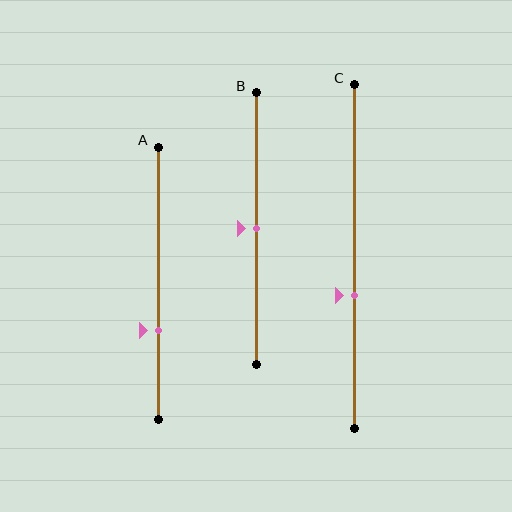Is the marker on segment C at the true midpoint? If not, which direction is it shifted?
No, the marker on segment C is shifted downward by about 11% of the segment length.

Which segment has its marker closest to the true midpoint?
Segment B has its marker closest to the true midpoint.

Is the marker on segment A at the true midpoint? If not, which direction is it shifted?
No, the marker on segment A is shifted downward by about 17% of the segment length.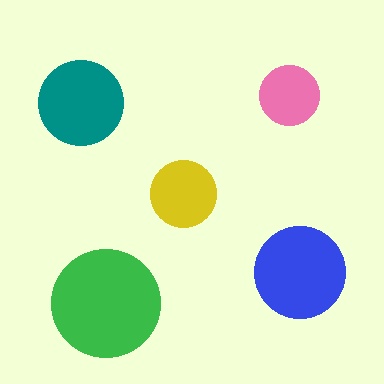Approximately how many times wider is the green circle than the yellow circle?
About 1.5 times wider.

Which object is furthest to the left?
The teal circle is leftmost.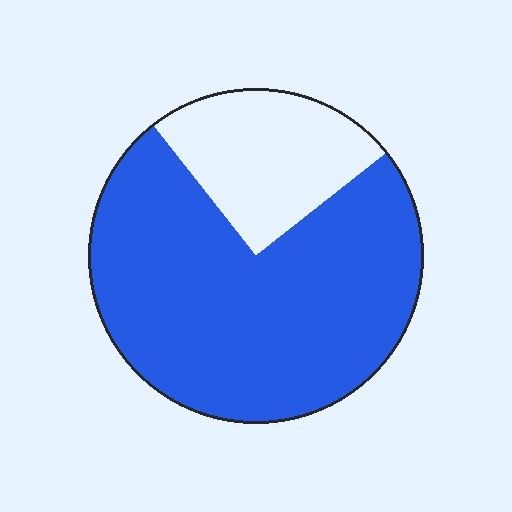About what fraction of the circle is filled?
About three quarters (3/4).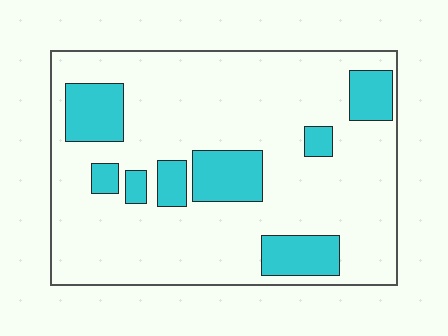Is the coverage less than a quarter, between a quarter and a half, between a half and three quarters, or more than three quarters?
Less than a quarter.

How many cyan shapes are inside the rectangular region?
8.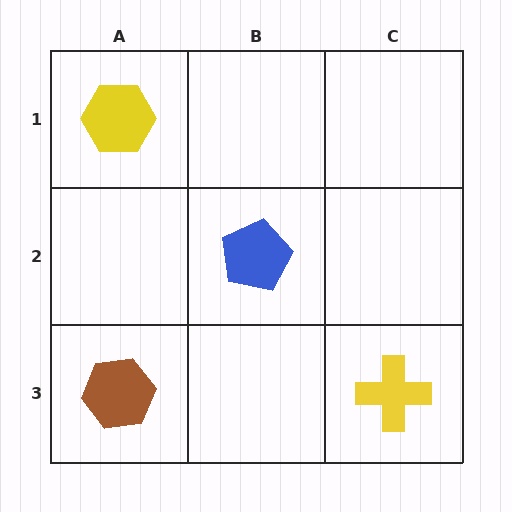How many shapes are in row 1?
1 shape.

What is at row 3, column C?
A yellow cross.